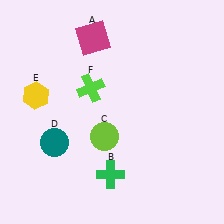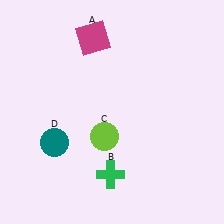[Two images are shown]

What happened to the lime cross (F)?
The lime cross (F) was removed in Image 2. It was in the top-left area of Image 1.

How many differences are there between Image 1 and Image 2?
There are 2 differences between the two images.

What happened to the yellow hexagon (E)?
The yellow hexagon (E) was removed in Image 2. It was in the top-left area of Image 1.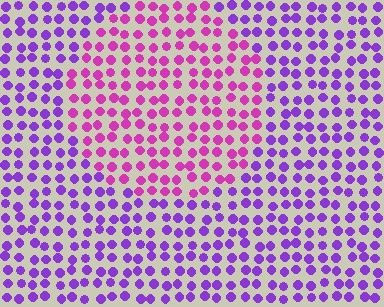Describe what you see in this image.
The image is filled with small purple elements in a uniform arrangement. A circle-shaped region is visible where the elements are tinted to a slightly different hue, forming a subtle color boundary.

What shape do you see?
I see a circle.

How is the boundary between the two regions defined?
The boundary is defined purely by a slight shift in hue (about 39 degrees). Spacing, size, and orientation are identical on both sides.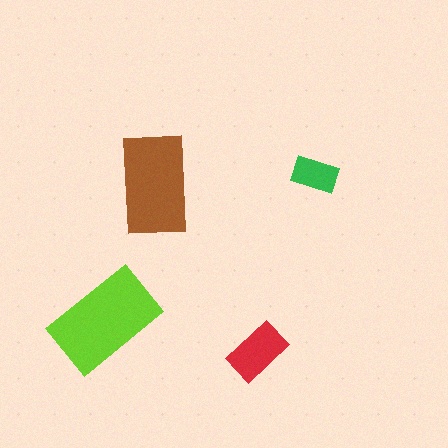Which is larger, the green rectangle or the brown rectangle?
The brown one.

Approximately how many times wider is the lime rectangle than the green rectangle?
About 2.5 times wider.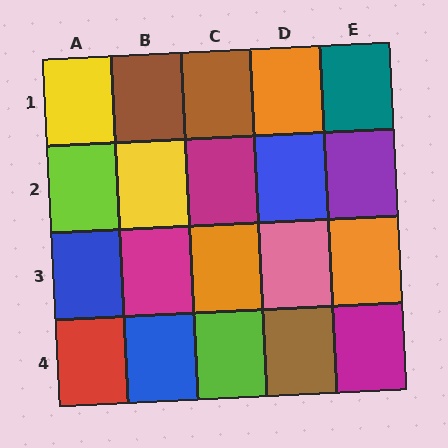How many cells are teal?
1 cell is teal.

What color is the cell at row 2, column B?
Yellow.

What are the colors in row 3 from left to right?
Blue, magenta, orange, pink, orange.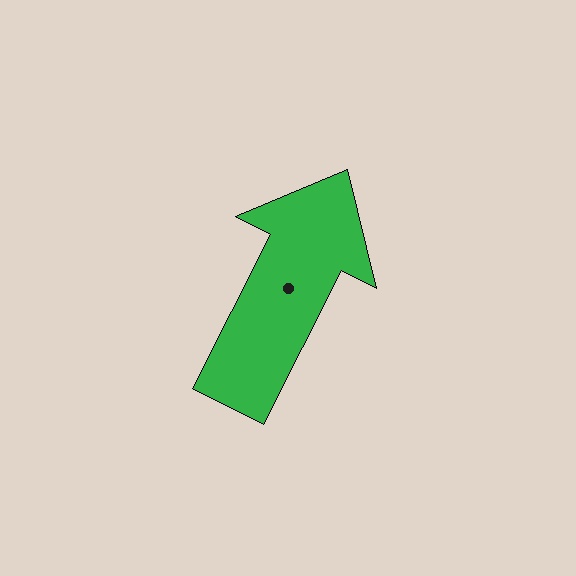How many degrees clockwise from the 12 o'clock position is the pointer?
Approximately 27 degrees.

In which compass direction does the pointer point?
Northeast.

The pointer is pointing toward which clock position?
Roughly 1 o'clock.